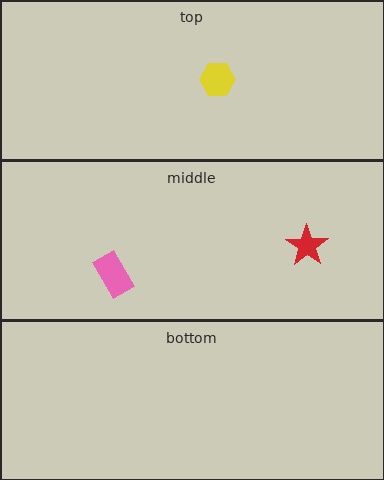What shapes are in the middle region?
The pink rectangle, the red star.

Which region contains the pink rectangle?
The middle region.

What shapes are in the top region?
The yellow hexagon.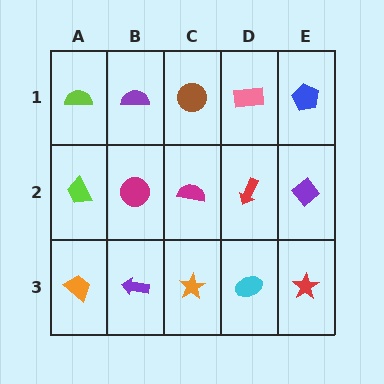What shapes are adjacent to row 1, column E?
A purple diamond (row 2, column E), a pink rectangle (row 1, column D).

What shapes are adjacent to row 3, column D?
A red arrow (row 2, column D), an orange star (row 3, column C), a red star (row 3, column E).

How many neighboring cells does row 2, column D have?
4.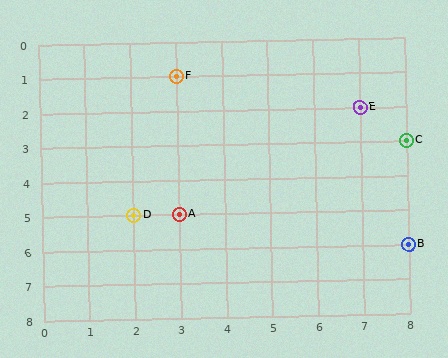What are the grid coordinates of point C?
Point C is at grid coordinates (8, 3).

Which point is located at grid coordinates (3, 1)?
Point F is at (3, 1).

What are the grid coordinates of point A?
Point A is at grid coordinates (3, 5).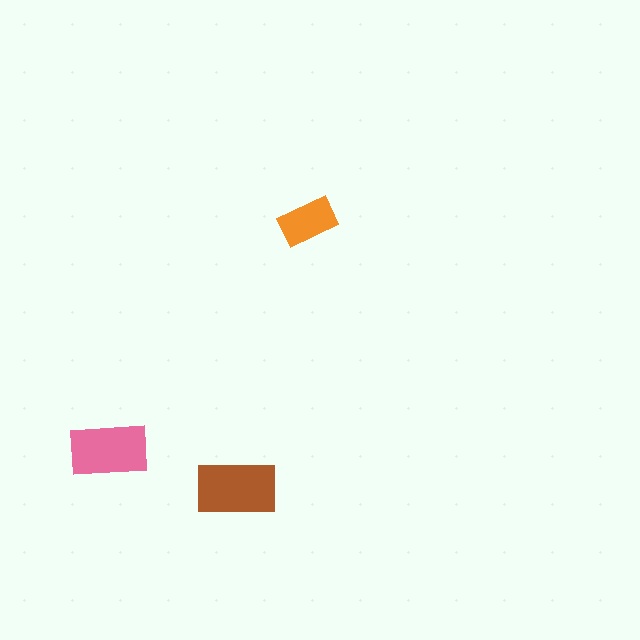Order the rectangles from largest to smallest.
the brown one, the pink one, the orange one.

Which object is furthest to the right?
The orange rectangle is rightmost.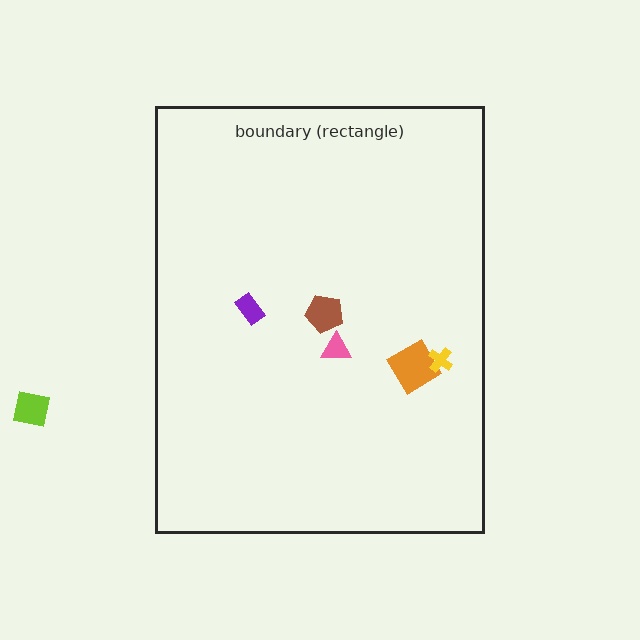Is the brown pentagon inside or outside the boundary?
Inside.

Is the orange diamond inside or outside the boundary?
Inside.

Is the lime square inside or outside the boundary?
Outside.